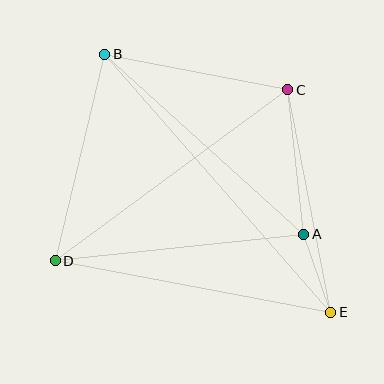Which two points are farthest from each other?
Points B and E are farthest from each other.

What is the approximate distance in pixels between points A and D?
The distance between A and D is approximately 250 pixels.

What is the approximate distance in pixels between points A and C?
The distance between A and C is approximately 145 pixels.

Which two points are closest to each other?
Points A and E are closest to each other.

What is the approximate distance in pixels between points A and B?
The distance between A and B is approximately 268 pixels.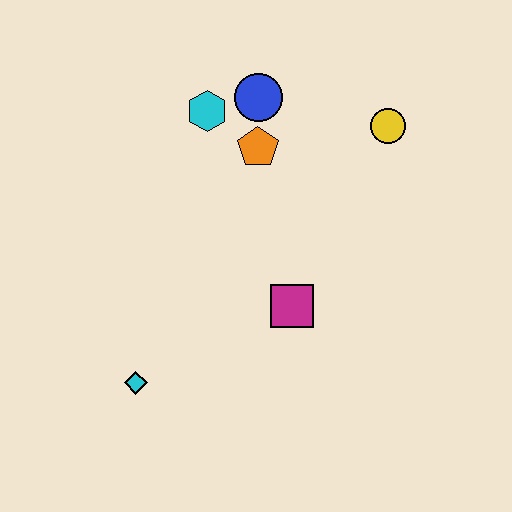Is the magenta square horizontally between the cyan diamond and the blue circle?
No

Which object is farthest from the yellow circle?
The cyan diamond is farthest from the yellow circle.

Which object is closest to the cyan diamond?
The magenta square is closest to the cyan diamond.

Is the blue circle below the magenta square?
No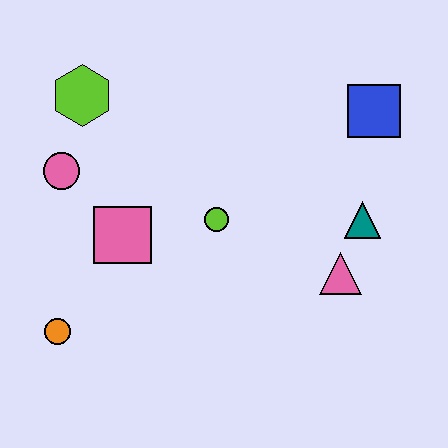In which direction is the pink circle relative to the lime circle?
The pink circle is to the left of the lime circle.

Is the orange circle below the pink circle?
Yes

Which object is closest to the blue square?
The teal triangle is closest to the blue square.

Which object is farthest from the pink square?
The blue square is farthest from the pink square.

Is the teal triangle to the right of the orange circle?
Yes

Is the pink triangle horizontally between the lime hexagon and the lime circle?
No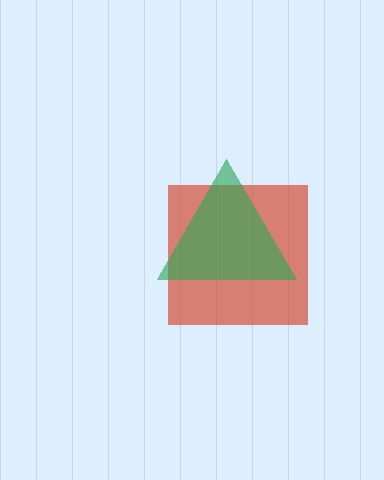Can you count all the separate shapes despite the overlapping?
Yes, there are 2 separate shapes.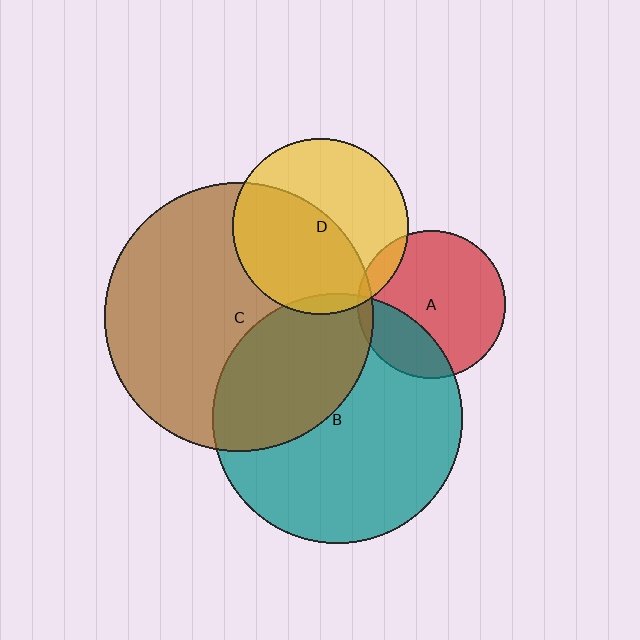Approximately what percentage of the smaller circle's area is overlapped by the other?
Approximately 10%.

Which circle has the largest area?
Circle C (brown).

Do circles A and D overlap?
Yes.